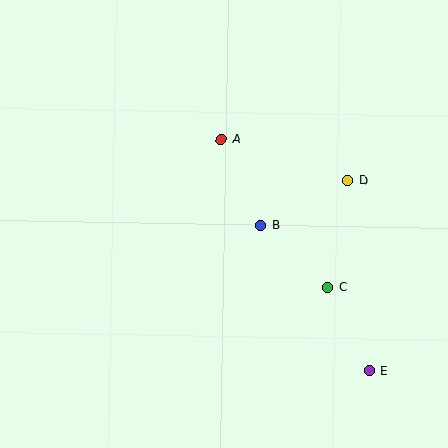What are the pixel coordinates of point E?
Point E is at (370, 371).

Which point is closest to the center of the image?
Point B at (261, 225) is closest to the center.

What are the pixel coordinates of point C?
Point C is at (328, 287).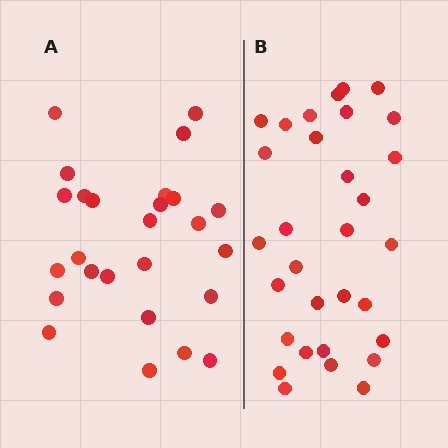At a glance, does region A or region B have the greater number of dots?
Region B (the right region) has more dots.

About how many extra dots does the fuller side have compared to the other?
Region B has about 5 more dots than region A.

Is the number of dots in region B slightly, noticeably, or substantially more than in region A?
Region B has only slightly more — the two regions are fairly close. The ratio is roughly 1.2 to 1.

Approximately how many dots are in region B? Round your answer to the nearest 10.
About 30 dots. (The exact count is 31, which rounds to 30.)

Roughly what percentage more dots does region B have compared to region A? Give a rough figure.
About 20% more.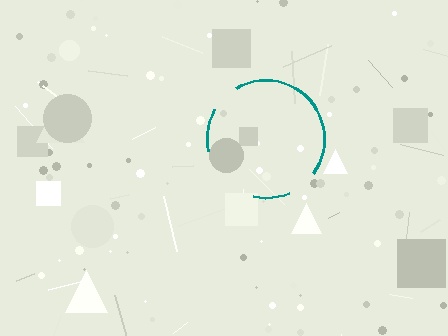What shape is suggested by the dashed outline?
The dashed outline suggests a circle.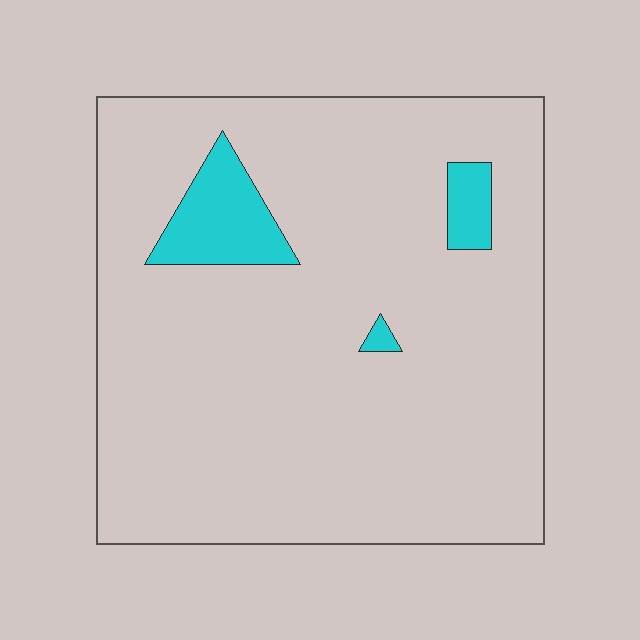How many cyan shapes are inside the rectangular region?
3.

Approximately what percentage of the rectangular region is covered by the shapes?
Approximately 10%.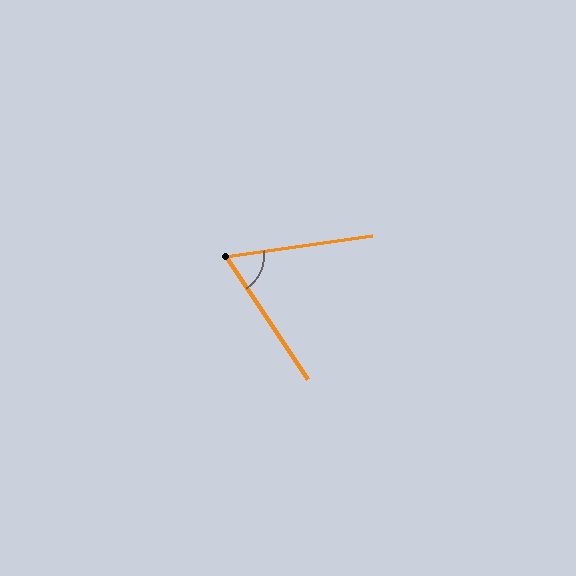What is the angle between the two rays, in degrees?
Approximately 64 degrees.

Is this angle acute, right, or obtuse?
It is acute.